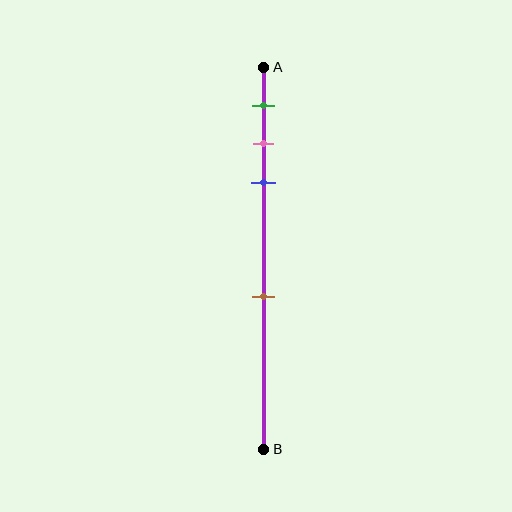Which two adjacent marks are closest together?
The pink and blue marks are the closest adjacent pair.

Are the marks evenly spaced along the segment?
No, the marks are not evenly spaced.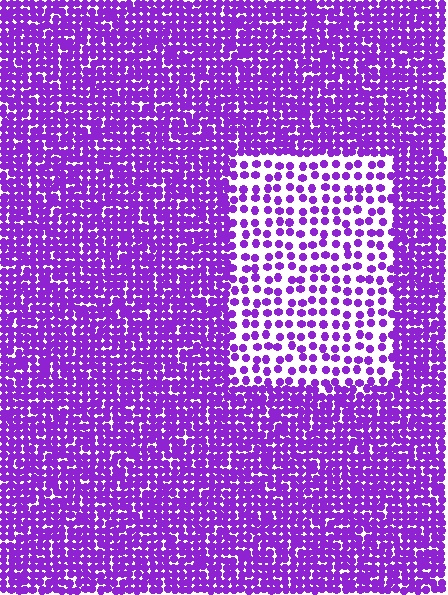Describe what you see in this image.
The image contains small purple elements arranged at two different densities. A rectangle-shaped region is visible where the elements are less densely packed than the surrounding area.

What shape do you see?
I see a rectangle.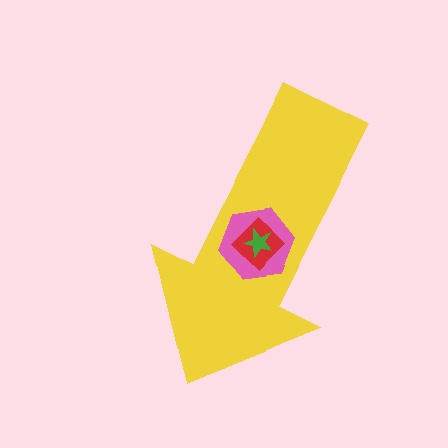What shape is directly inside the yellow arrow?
The pink hexagon.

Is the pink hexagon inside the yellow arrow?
Yes.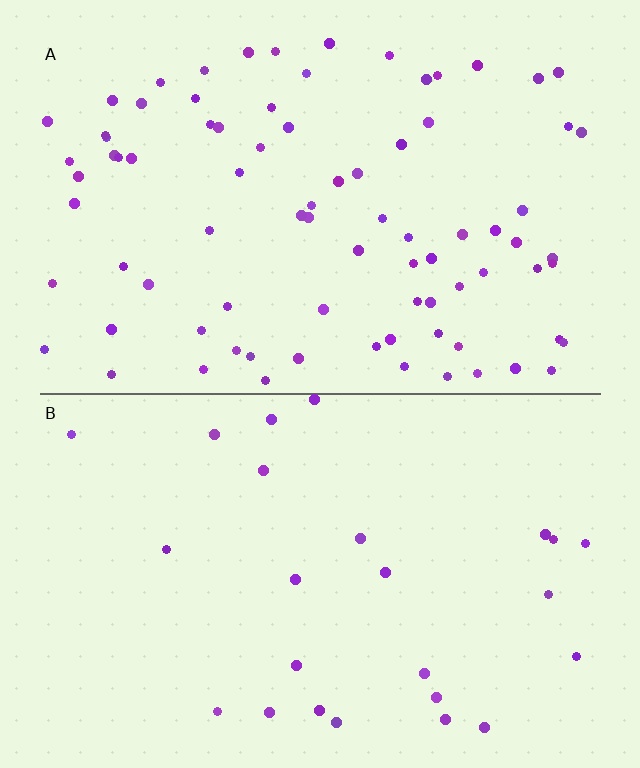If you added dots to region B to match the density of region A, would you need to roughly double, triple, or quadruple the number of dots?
Approximately triple.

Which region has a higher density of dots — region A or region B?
A (the top).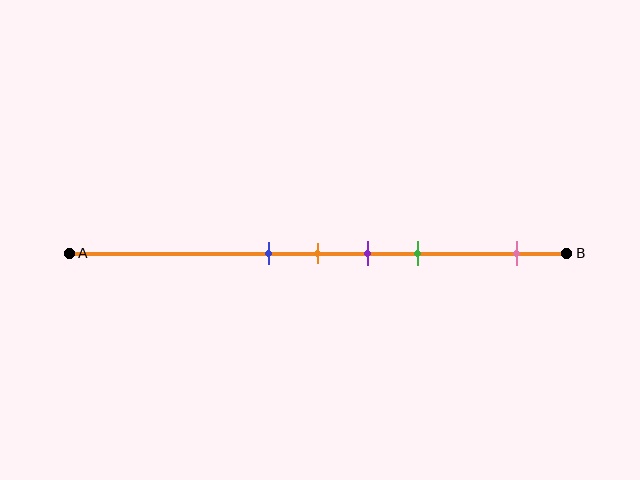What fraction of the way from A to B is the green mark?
The green mark is approximately 70% (0.7) of the way from A to B.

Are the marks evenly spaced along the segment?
No, the marks are not evenly spaced.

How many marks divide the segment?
There are 5 marks dividing the segment.